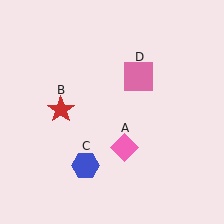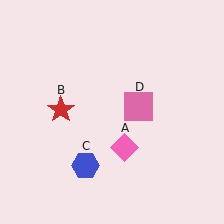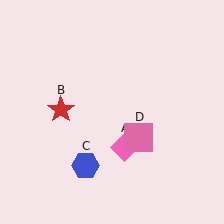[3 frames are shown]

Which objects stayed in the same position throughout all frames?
Pink diamond (object A) and red star (object B) and blue hexagon (object C) remained stationary.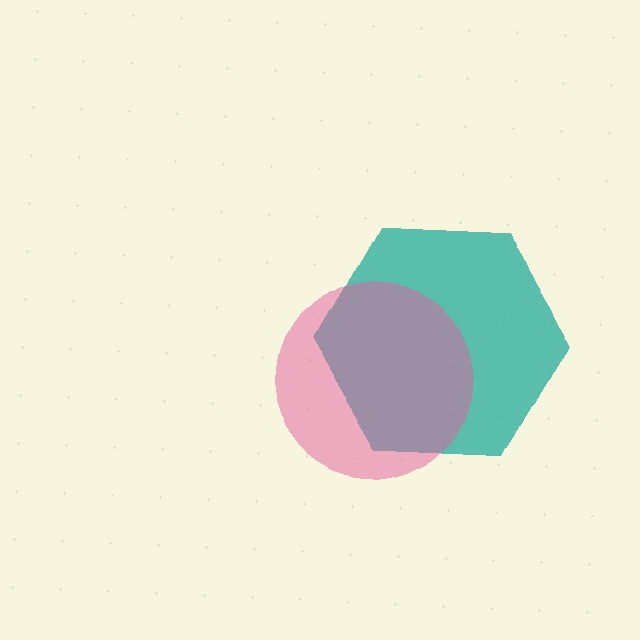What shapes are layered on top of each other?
The layered shapes are: a teal hexagon, a pink circle.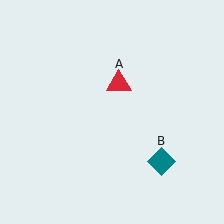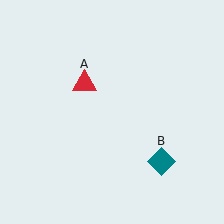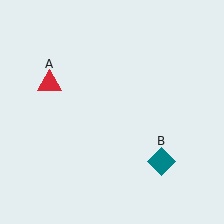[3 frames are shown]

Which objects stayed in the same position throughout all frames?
Teal diamond (object B) remained stationary.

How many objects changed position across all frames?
1 object changed position: red triangle (object A).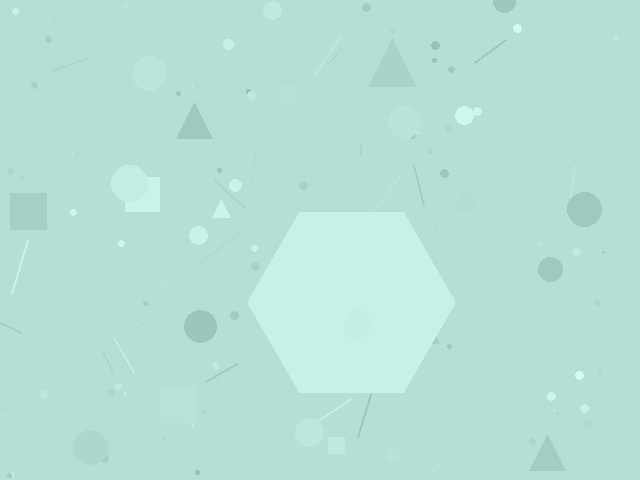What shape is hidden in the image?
A hexagon is hidden in the image.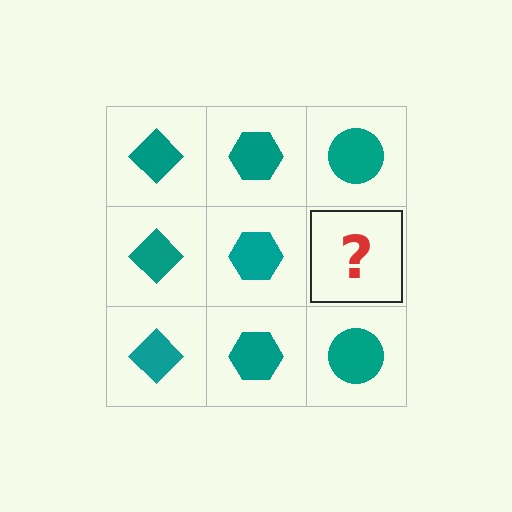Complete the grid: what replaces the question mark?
The question mark should be replaced with a teal circle.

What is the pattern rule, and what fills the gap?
The rule is that each column has a consistent shape. The gap should be filled with a teal circle.